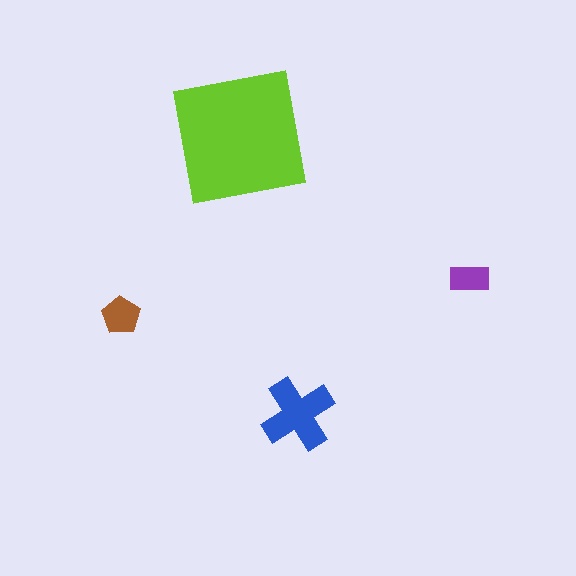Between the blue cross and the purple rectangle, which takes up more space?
The blue cross.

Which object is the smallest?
The purple rectangle.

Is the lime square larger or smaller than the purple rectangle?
Larger.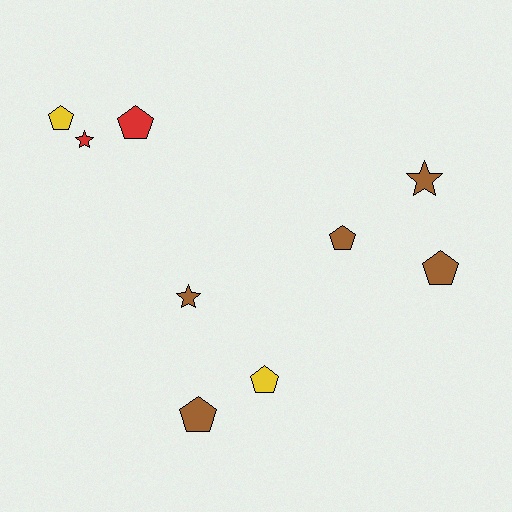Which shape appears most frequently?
Pentagon, with 6 objects.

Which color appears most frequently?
Brown, with 5 objects.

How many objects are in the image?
There are 9 objects.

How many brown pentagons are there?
There are 3 brown pentagons.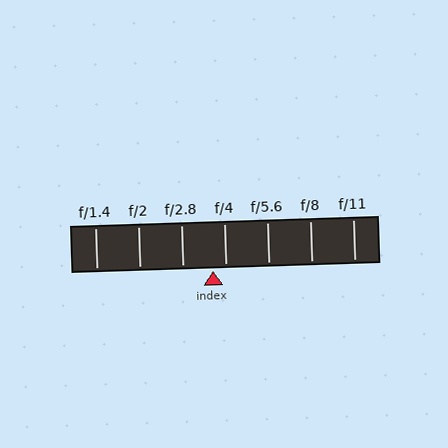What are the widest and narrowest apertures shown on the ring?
The widest aperture shown is f/1.4 and the narrowest is f/11.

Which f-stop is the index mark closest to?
The index mark is closest to f/4.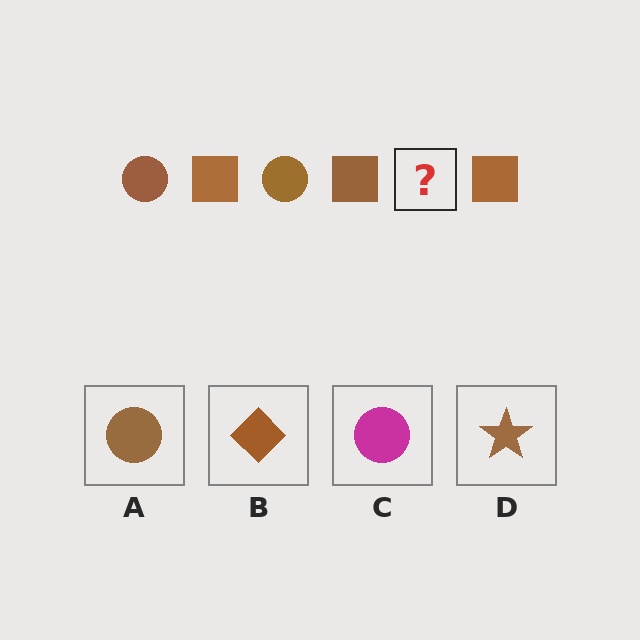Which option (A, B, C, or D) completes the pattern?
A.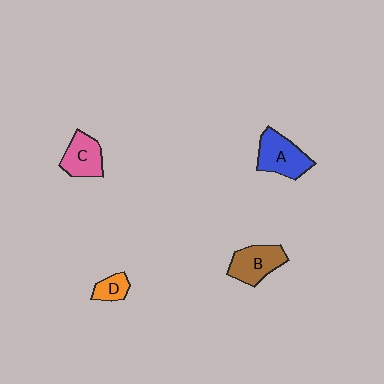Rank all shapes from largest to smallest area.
From largest to smallest: A (blue), B (brown), C (pink), D (orange).